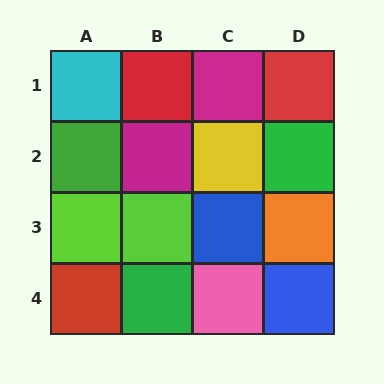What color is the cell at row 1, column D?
Red.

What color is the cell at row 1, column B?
Red.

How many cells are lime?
2 cells are lime.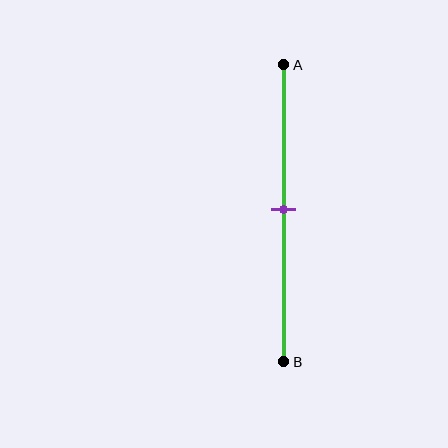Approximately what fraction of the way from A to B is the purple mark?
The purple mark is approximately 50% of the way from A to B.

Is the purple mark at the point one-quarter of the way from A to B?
No, the mark is at about 50% from A, not at the 25% one-quarter point.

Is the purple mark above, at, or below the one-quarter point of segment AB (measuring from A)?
The purple mark is below the one-quarter point of segment AB.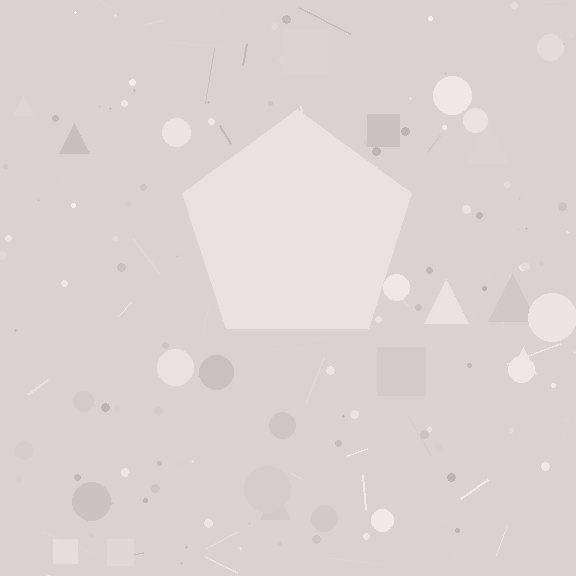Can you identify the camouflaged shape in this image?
The camouflaged shape is a pentagon.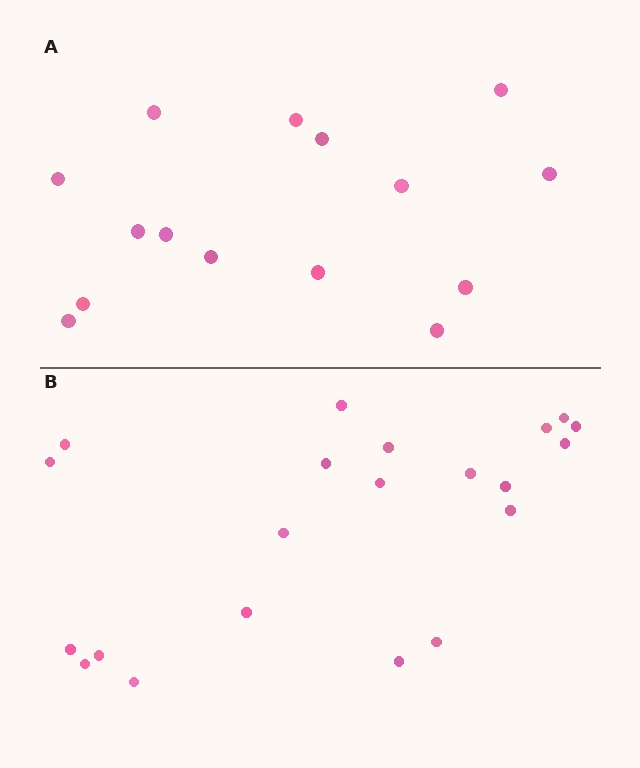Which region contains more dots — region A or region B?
Region B (the bottom region) has more dots.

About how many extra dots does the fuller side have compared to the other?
Region B has about 6 more dots than region A.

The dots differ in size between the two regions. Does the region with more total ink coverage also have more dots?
No. Region A has more total ink coverage because its dots are larger, but region B actually contains more individual dots. Total area can be misleading — the number of items is what matters here.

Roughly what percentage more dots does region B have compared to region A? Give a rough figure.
About 40% more.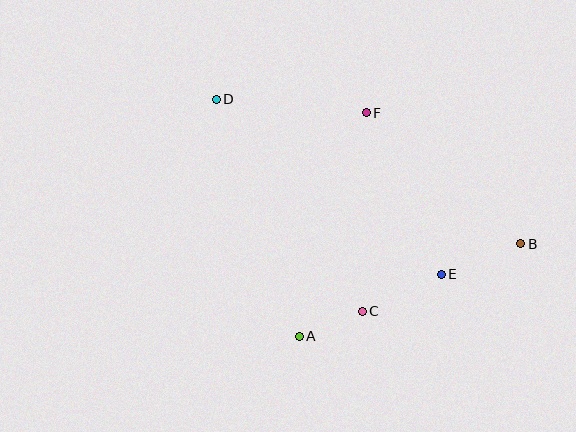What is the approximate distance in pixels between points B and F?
The distance between B and F is approximately 203 pixels.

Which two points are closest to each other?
Points A and C are closest to each other.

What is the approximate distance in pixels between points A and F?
The distance between A and F is approximately 233 pixels.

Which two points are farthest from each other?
Points B and D are farthest from each other.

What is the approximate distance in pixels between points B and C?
The distance between B and C is approximately 172 pixels.